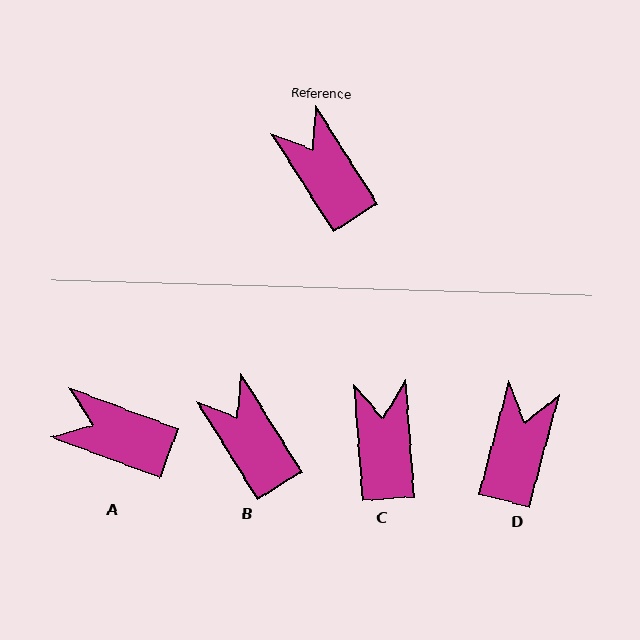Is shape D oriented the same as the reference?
No, it is off by about 47 degrees.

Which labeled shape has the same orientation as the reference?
B.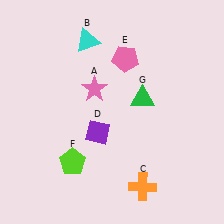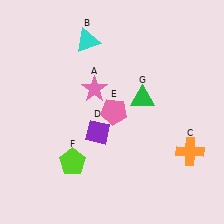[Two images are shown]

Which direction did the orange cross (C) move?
The orange cross (C) moved right.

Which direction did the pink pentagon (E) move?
The pink pentagon (E) moved down.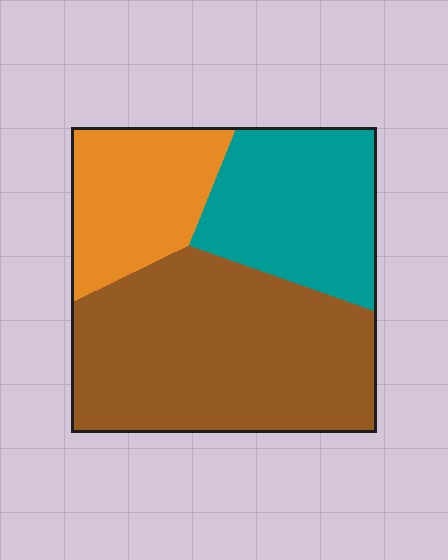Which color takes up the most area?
Brown, at roughly 50%.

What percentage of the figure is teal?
Teal takes up about one quarter (1/4) of the figure.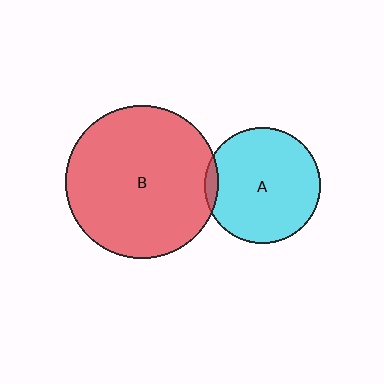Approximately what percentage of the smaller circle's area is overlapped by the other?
Approximately 5%.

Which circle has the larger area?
Circle B (red).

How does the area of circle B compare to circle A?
Approximately 1.7 times.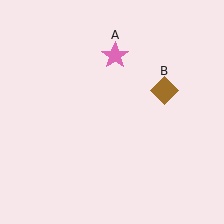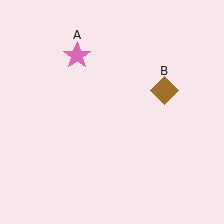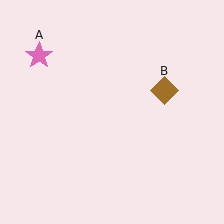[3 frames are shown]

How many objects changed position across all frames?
1 object changed position: pink star (object A).